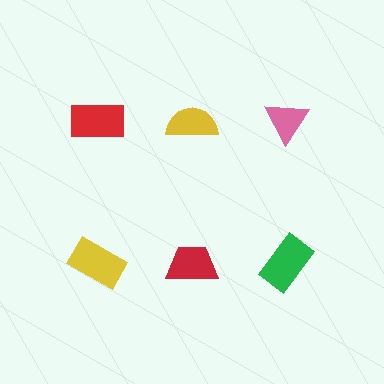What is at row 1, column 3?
A pink triangle.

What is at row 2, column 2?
A red trapezoid.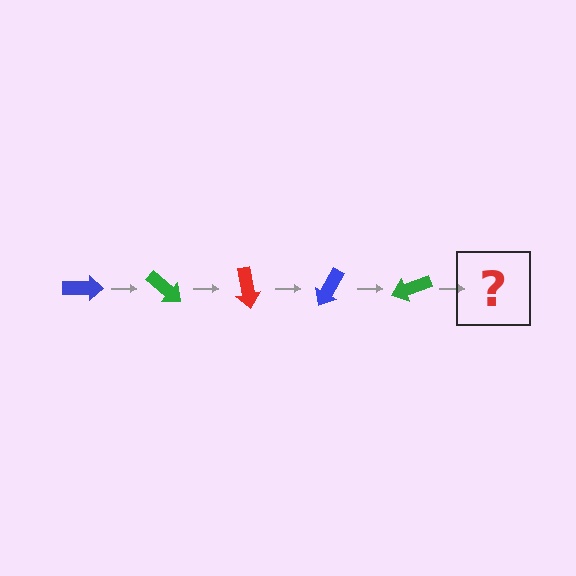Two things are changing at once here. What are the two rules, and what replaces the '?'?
The two rules are that it rotates 40 degrees each step and the color cycles through blue, green, and red. The '?' should be a red arrow, rotated 200 degrees from the start.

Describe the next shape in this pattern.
It should be a red arrow, rotated 200 degrees from the start.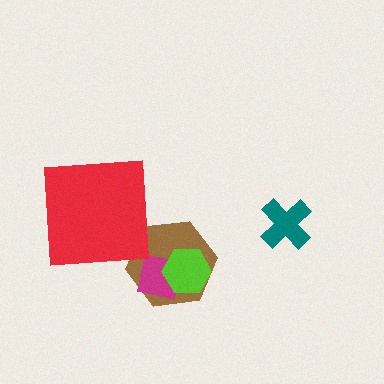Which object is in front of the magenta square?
The lime hexagon is in front of the magenta square.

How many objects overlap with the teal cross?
0 objects overlap with the teal cross.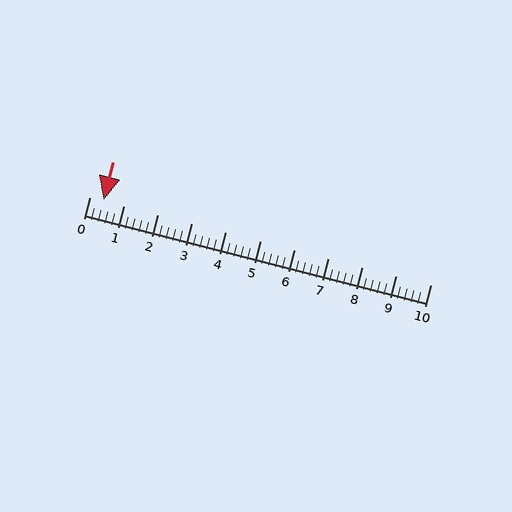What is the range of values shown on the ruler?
The ruler shows values from 0 to 10.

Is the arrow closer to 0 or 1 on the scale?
The arrow is closer to 0.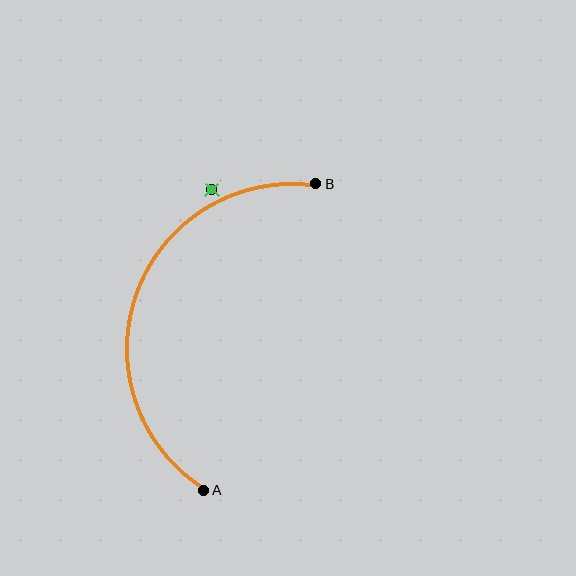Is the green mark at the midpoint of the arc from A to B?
No — the green mark does not lie on the arc at all. It sits slightly outside the curve.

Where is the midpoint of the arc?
The arc midpoint is the point on the curve farthest from the straight line joining A and B. It sits to the left of that line.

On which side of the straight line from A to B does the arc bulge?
The arc bulges to the left of the straight line connecting A and B.